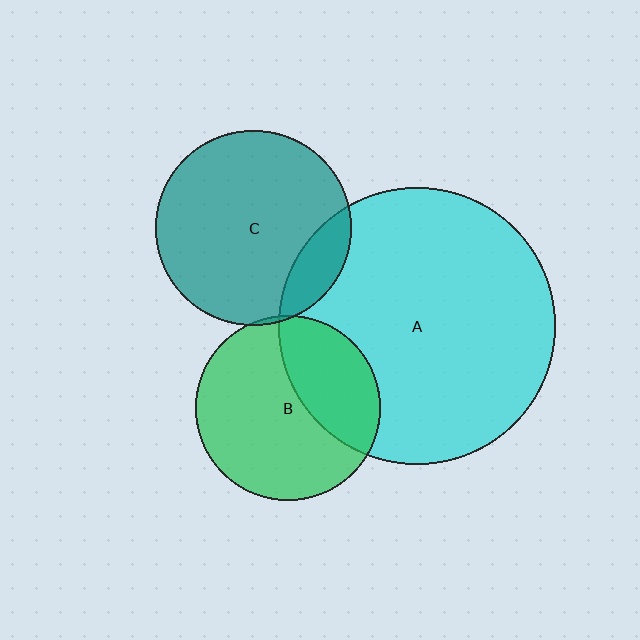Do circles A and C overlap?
Yes.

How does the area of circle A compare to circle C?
Approximately 2.0 times.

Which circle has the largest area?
Circle A (cyan).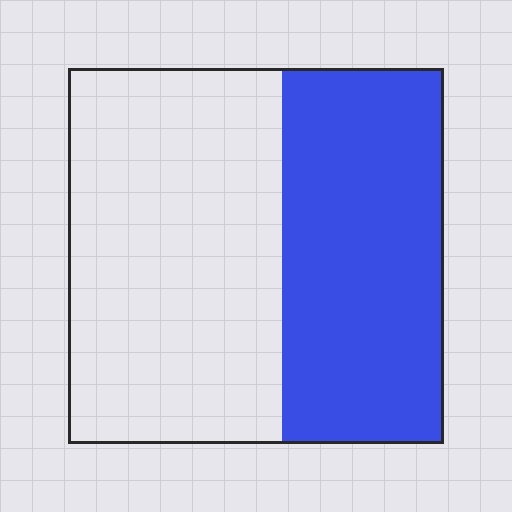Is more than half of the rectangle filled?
No.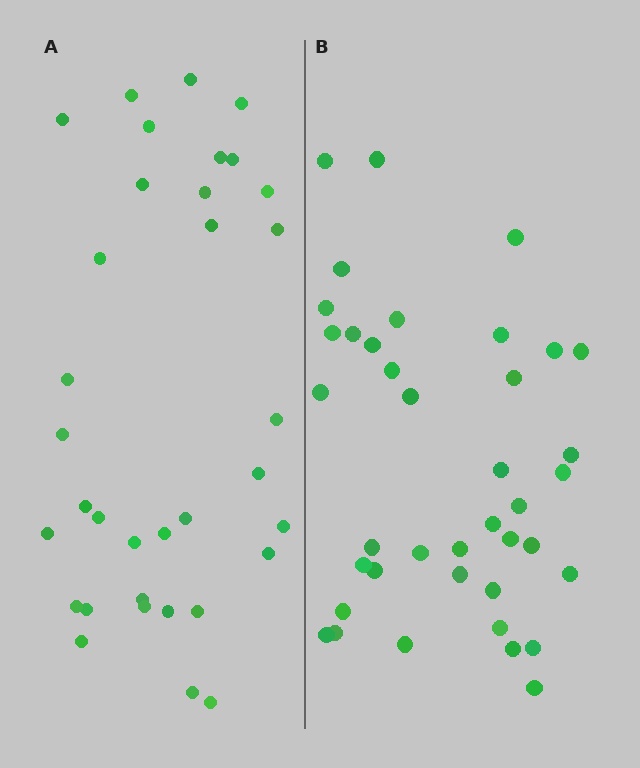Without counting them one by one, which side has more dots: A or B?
Region B (the right region) has more dots.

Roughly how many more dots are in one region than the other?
Region B has about 5 more dots than region A.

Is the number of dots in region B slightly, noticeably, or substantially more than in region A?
Region B has only slightly more — the two regions are fairly close. The ratio is roughly 1.1 to 1.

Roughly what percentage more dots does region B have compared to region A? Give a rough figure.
About 15% more.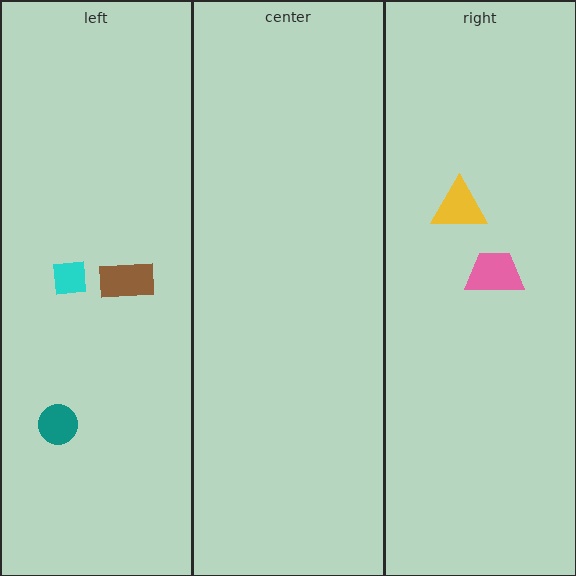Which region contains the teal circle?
The left region.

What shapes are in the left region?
The teal circle, the brown rectangle, the cyan square.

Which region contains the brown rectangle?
The left region.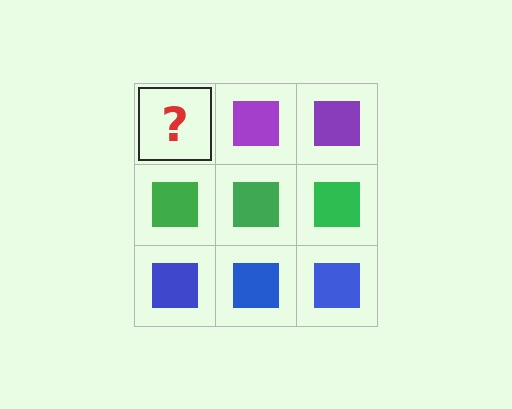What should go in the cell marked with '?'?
The missing cell should contain a purple square.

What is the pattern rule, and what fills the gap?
The rule is that each row has a consistent color. The gap should be filled with a purple square.